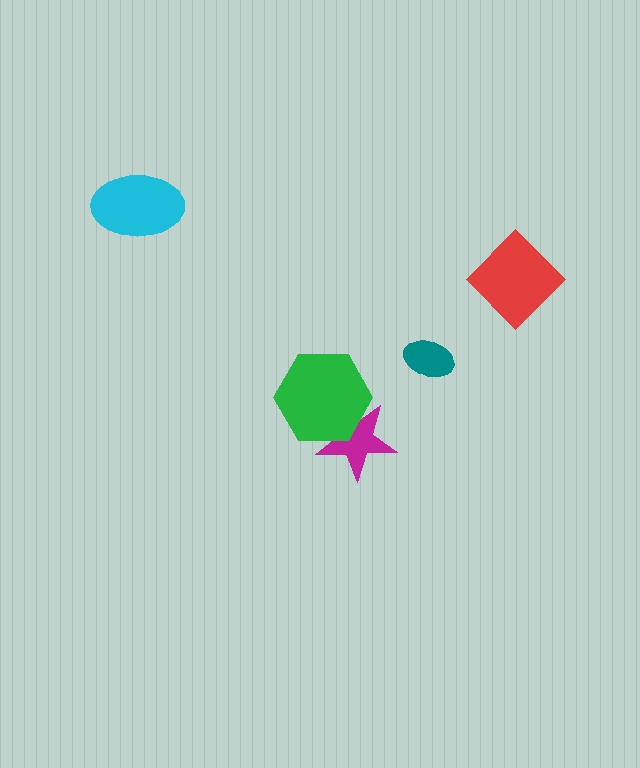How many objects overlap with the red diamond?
0 objects overlap with the red diamond.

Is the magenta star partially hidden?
Yes, it is partially covered by another shape.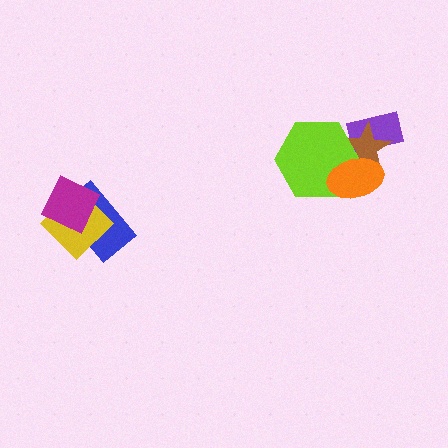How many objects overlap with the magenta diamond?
2 objects overlap with the magenta diamond.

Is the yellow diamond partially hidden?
Yes, it is partially covered by another shape.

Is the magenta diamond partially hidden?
No, no other shape covers it.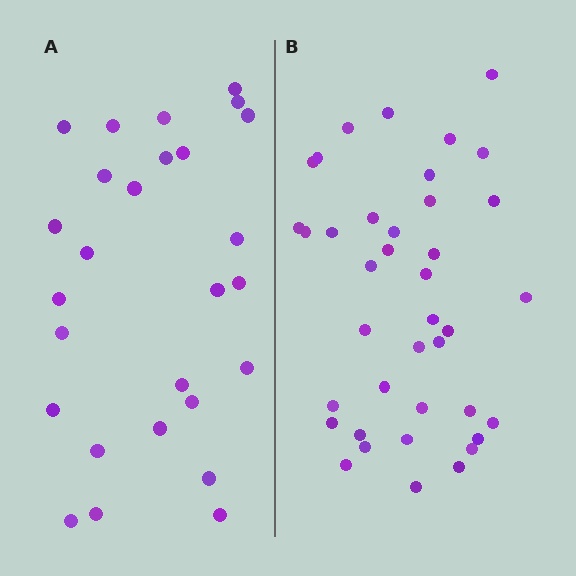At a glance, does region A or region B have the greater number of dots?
Region B (the right region) has more dots.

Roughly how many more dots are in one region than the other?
Region B has roughly 12 or so more dots than region A.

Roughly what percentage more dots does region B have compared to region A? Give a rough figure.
About 45% more.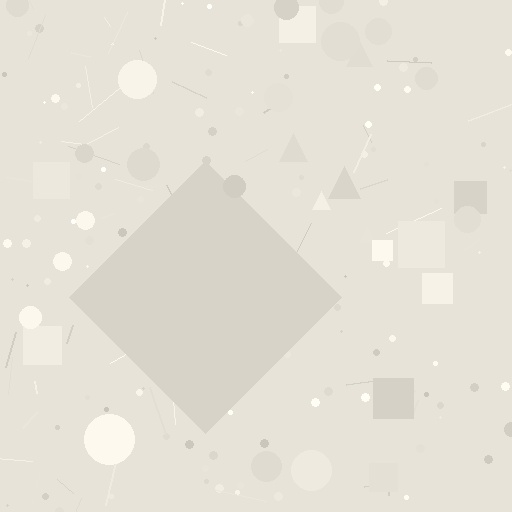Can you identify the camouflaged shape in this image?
The camouflaged shape is a diamond.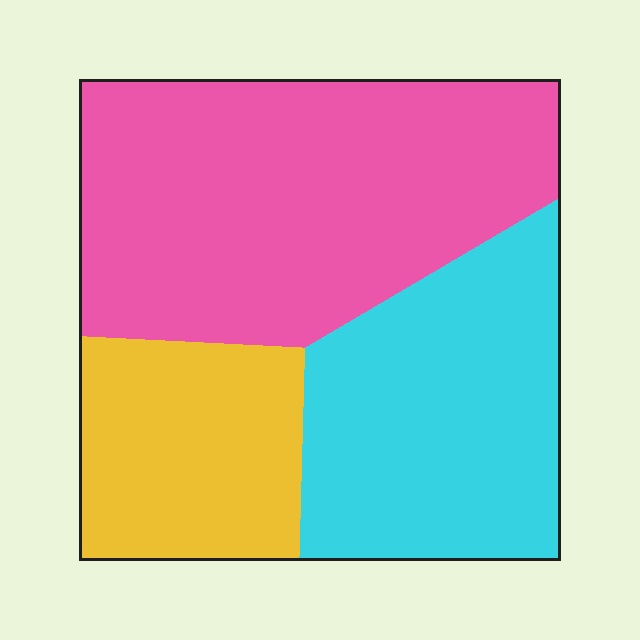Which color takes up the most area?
Pink, at roughly 45%.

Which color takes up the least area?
Yellow, at roughly 20%.